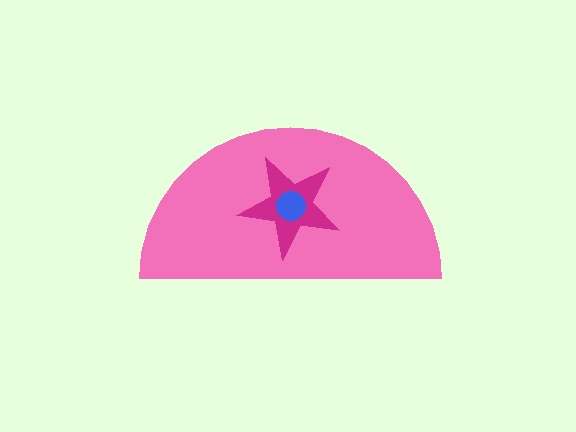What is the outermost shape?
The pink semicircle.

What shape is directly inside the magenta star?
The blue circle.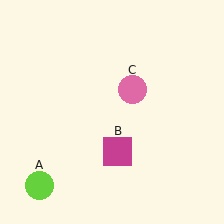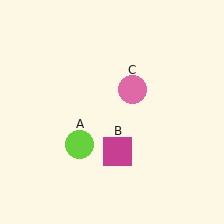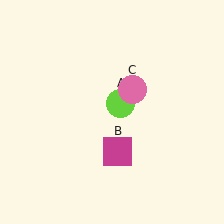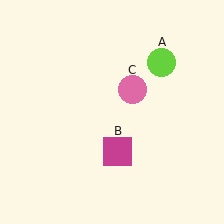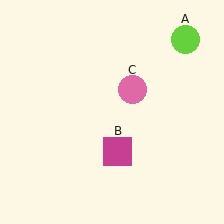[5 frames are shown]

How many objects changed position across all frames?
1 object changed position: lime circle (object A).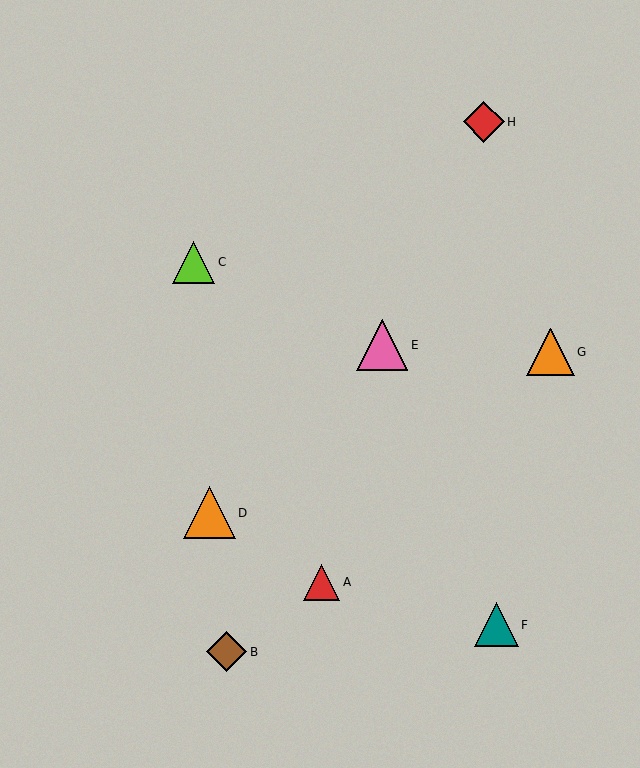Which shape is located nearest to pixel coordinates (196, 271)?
The lime triangle (labeled C) at (193, 262) is nearest to that location.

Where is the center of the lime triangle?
The center of the lime triangle is at (193, 262).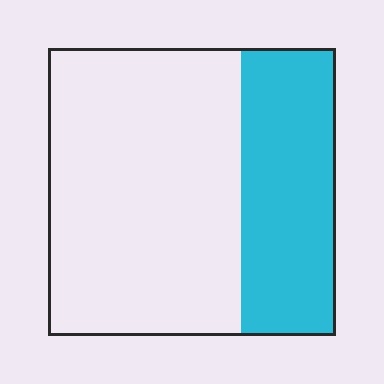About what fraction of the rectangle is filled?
About one third (1/3).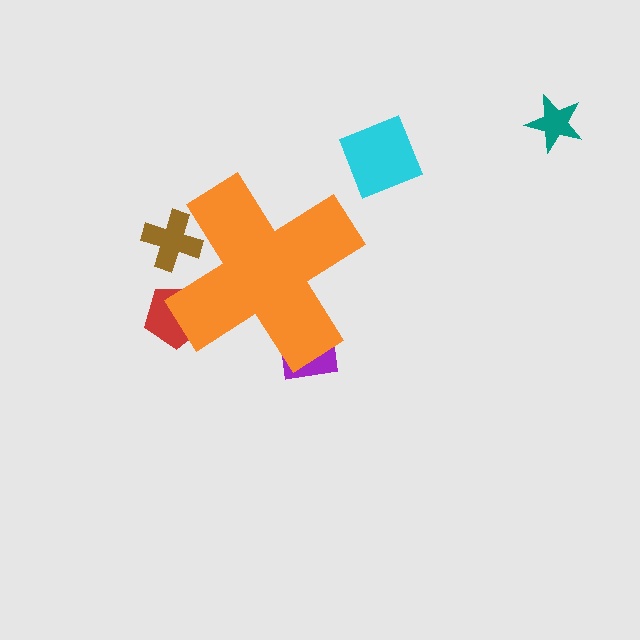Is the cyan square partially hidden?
No, the cyan square is fully visible.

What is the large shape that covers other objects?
An orange cross.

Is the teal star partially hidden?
No, the teal star is fully visible.